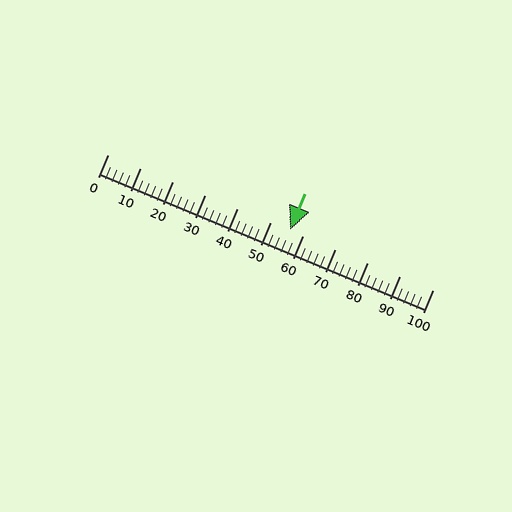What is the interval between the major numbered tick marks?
The major tick marks are spaced 10 units apart.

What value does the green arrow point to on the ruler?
The green arrow points to approximately 56.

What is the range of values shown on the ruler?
The ruler shows values from 0 to 100.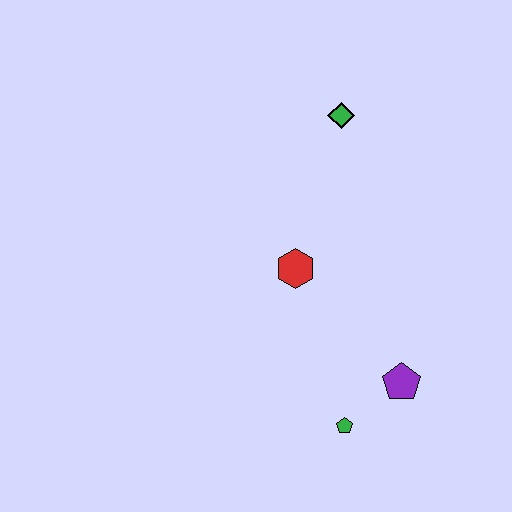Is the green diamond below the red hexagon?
No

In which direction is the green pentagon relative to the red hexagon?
The green pentagon is below the red hexagon.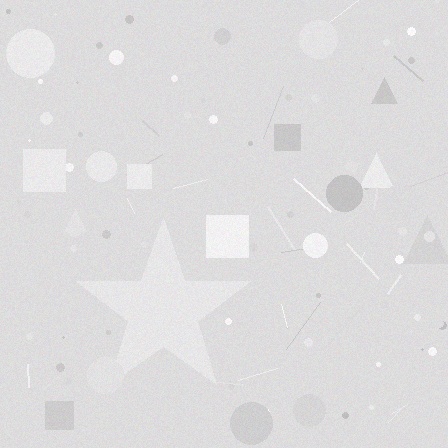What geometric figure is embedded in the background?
A star is embedded in the background.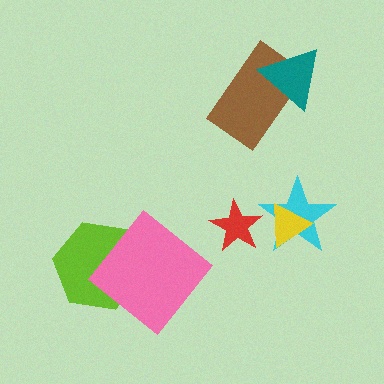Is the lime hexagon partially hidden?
Yes, it is partially covered by another shape.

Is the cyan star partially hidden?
Yes, it is partially covered by another shape.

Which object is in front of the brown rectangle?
The teal triangle is in front of the brown rectangle.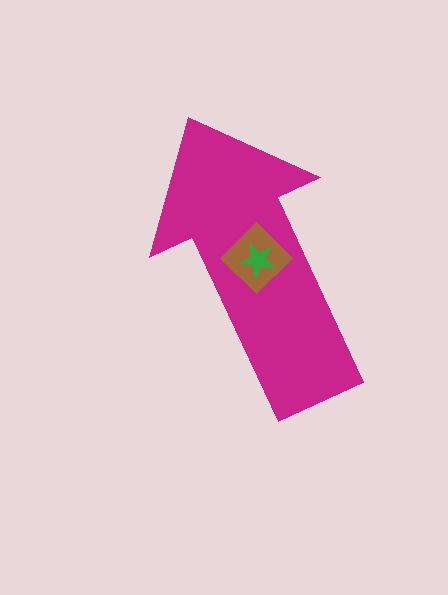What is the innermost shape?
The green star.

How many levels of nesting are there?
3.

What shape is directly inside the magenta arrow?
The brown diamond.